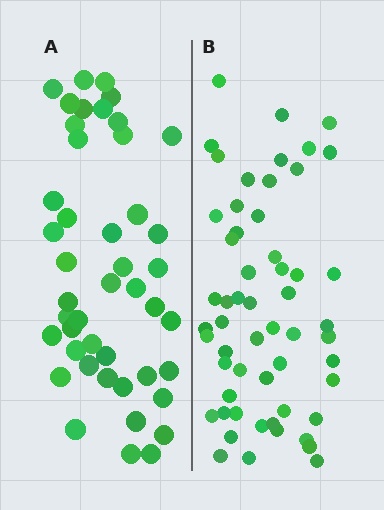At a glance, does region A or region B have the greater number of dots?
Region B (the right region) has more dots.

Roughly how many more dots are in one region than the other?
Region B has roughly 12 or so more dots than region A.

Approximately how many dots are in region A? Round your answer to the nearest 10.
About 40 dots. (The exact count is 45, which rounds to 40.)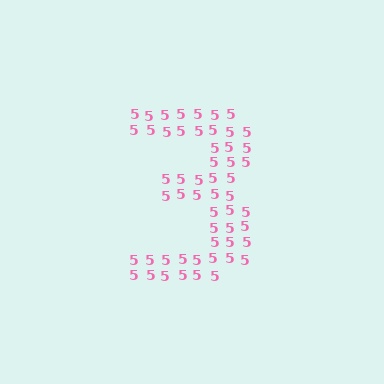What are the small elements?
The small elements are digit 5's.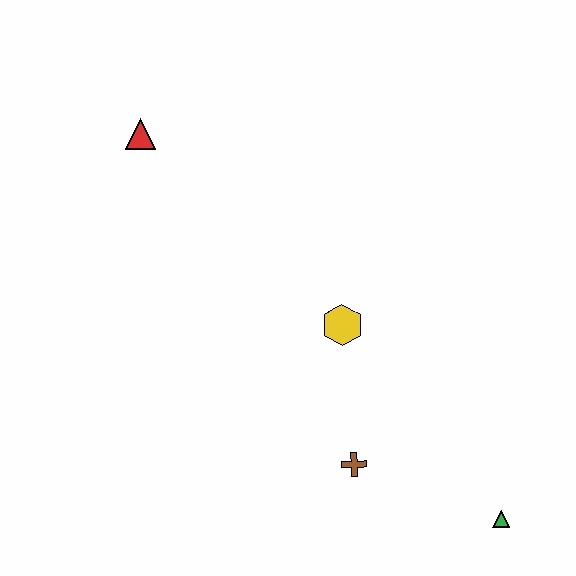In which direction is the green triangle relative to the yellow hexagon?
The green triangle is below the yellow hexagon.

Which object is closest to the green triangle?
The brown cross is closest to the green triangle.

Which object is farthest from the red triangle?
The green triangle is farthest from the red triangle.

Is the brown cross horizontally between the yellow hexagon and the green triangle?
Yes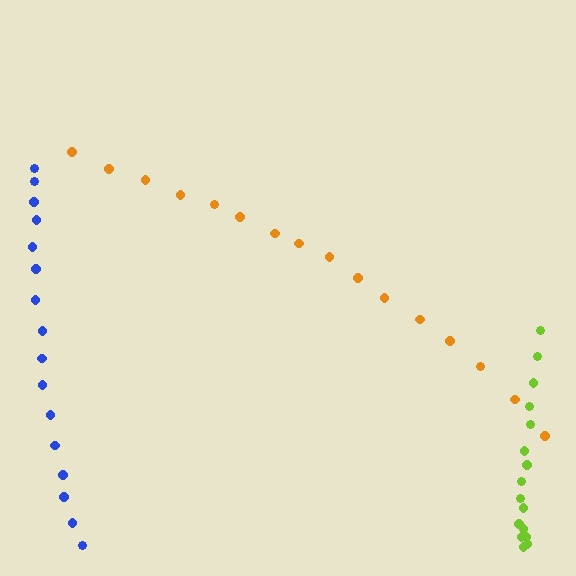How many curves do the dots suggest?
There are 3 distinct paths.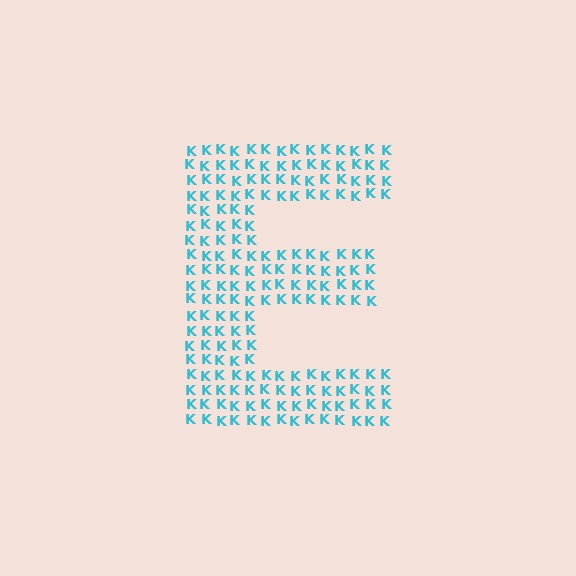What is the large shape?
The large shape is the letter E.